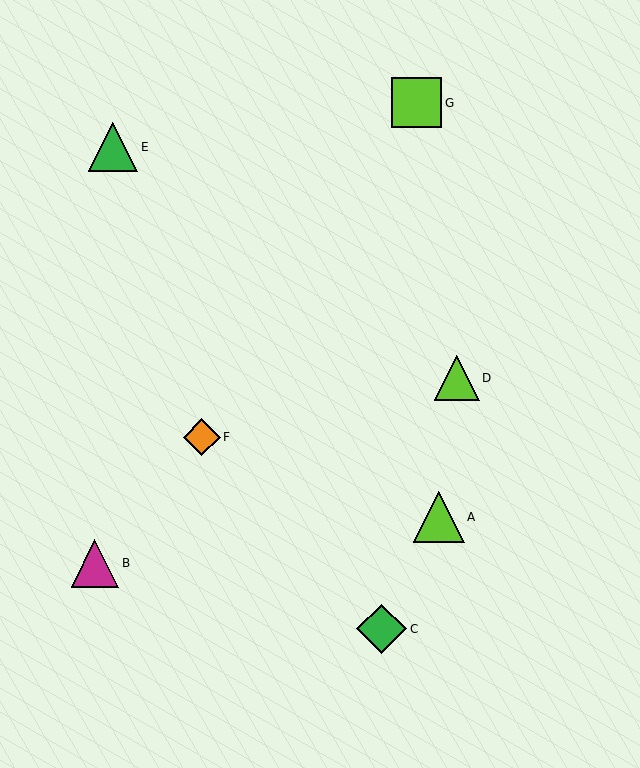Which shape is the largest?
The lime triangle (labeled A) is the largest.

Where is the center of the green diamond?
The center of the green diamond is at (382, 629).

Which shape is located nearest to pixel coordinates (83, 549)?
The magenta triangle (labeled B) at (95, 563) is nearest to that location.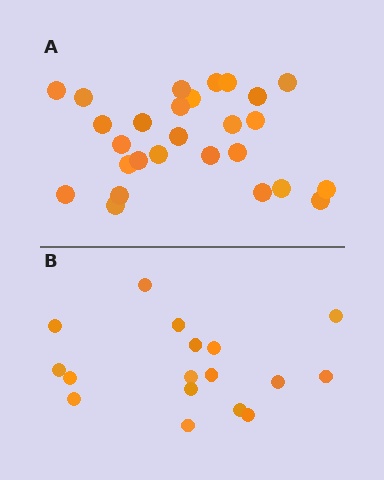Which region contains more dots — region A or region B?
Region A (the top region) has more dots.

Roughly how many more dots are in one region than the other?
Region A has roughly 10 or so more dots than region B.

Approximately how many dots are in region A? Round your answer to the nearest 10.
About 30 dots. (The exact count is 27, which rounds to 30.)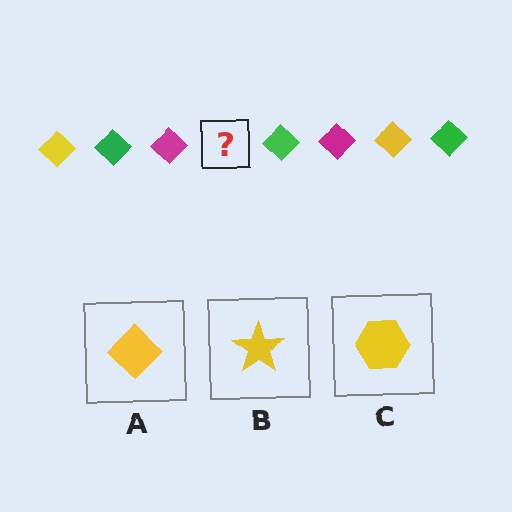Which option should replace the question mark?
Option A.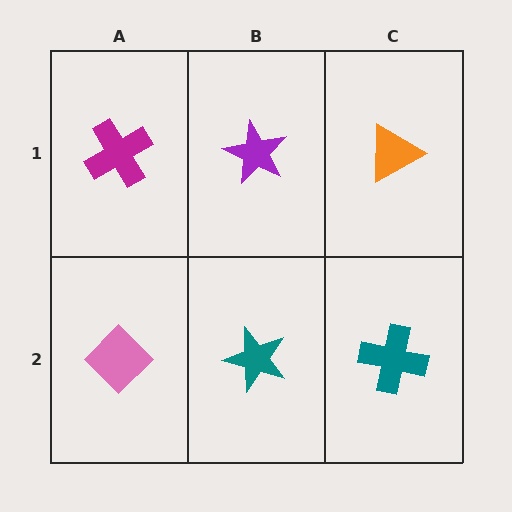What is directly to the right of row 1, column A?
A purple star.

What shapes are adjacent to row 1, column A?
A pink diamond (row 2, column A), a purple star (row 1, column B).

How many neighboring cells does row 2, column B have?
3.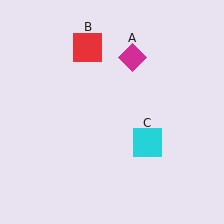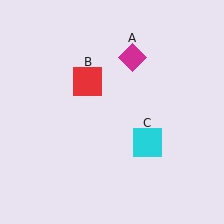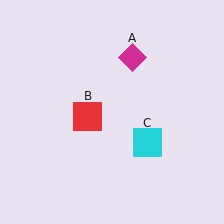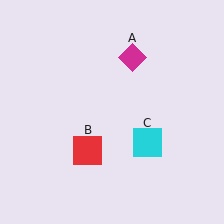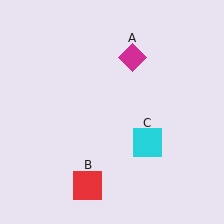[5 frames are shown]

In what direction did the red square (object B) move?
The red square (object B) moved down.